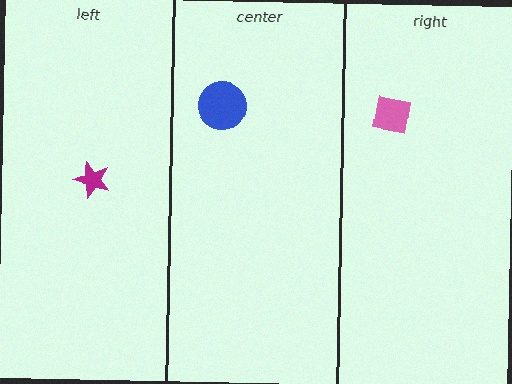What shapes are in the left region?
The magenta star.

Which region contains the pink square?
The right region.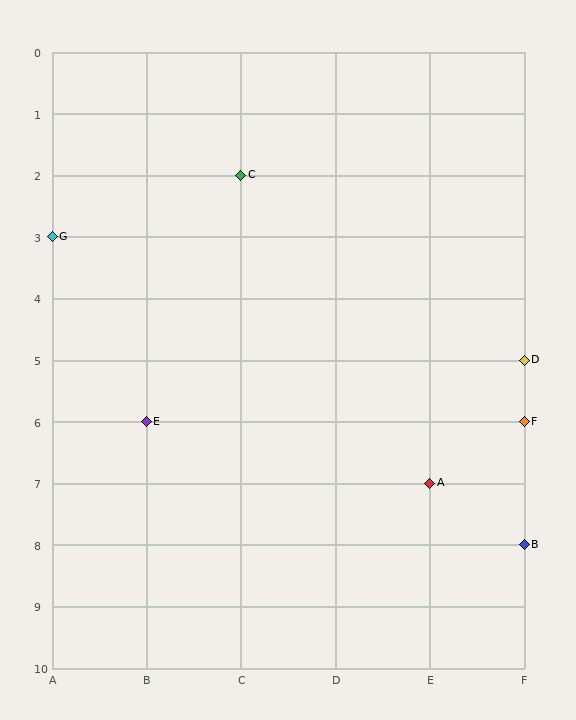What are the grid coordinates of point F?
Point F is at grid coordinates (F, 6).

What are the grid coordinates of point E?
Point E is at grid coordinates (B, 6).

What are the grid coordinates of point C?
Point C is at grid coordinates (C, 2).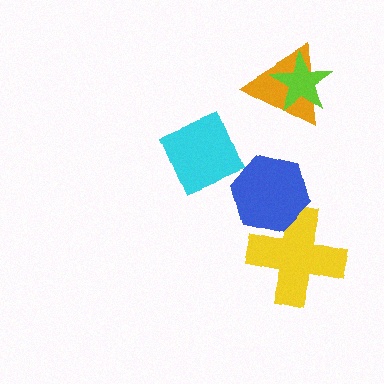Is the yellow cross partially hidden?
Yes, it is partially covered by another shape.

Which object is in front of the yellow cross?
The blue hexagon is in front of the yellow cross.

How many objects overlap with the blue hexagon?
1 object overlaps with the blue hexagon.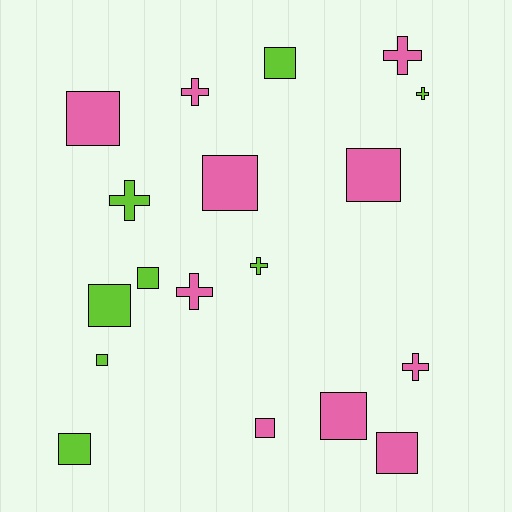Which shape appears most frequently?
Square, with 11 objects.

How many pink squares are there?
There are 6 pink squares.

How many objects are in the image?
There are 18 objects.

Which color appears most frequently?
Pink, with 10 objects.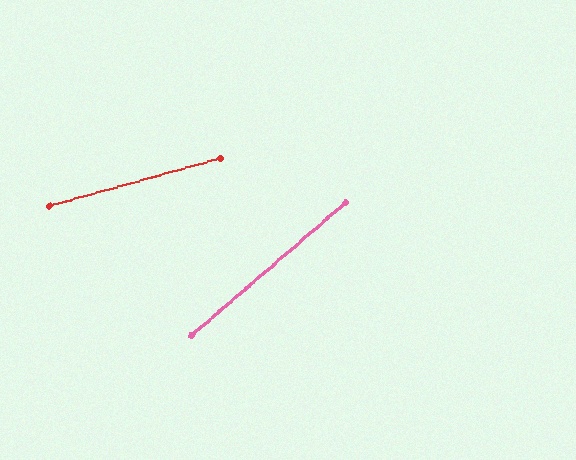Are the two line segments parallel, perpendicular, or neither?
Neither parallel nor perpendicular — they differ by about 25°.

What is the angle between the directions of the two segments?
Approximately 25 degrees.